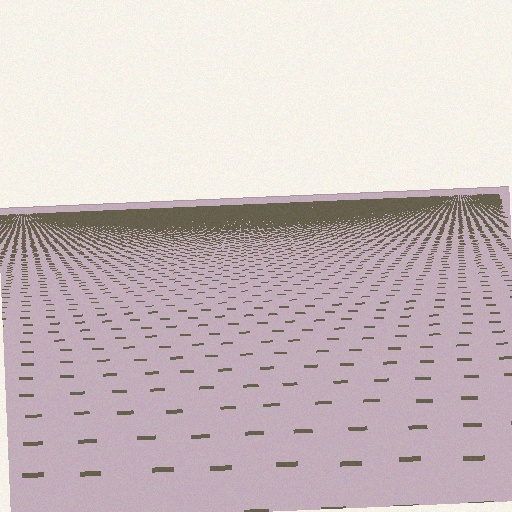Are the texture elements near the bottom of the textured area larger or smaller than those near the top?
Larger. Near the bottom, elements are closer to the viewer and appear at a bigger on-screen size.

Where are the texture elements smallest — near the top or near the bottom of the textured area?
Near the top.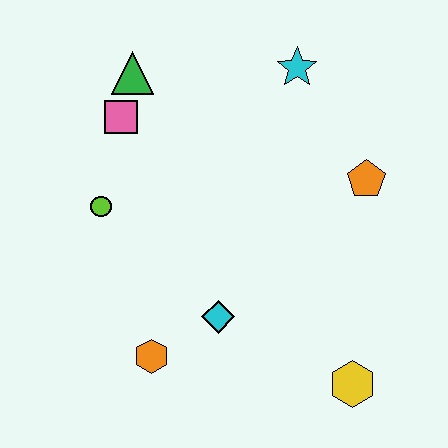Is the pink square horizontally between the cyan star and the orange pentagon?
No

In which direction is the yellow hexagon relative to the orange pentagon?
The yellow hexagon is below the orange pentagon.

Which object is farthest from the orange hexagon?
The cyan star is farthest from the orange hexagon.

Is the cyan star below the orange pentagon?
No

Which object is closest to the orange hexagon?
The cyan diamond is closest to the orange hexagon.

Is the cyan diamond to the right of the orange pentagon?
No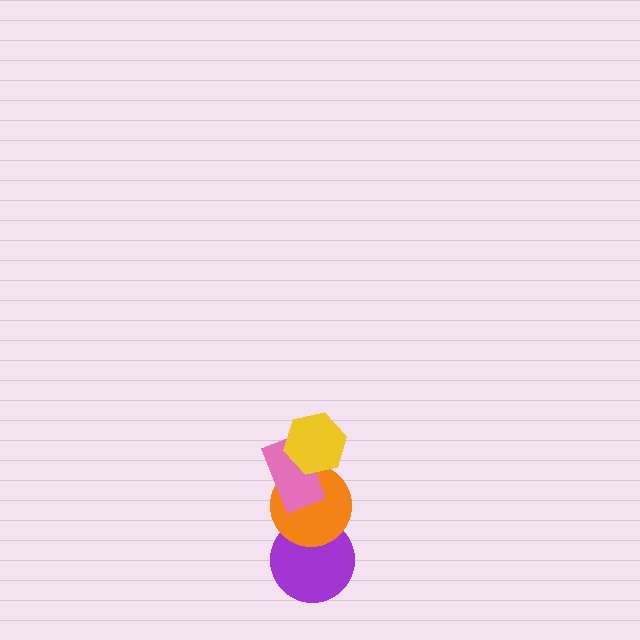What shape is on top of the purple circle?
The orange circle is on top of the purple circle.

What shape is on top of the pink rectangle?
The yellow hexagon is on top of the pink rectangle.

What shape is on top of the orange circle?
The pink rectangle is on top of the orange circle.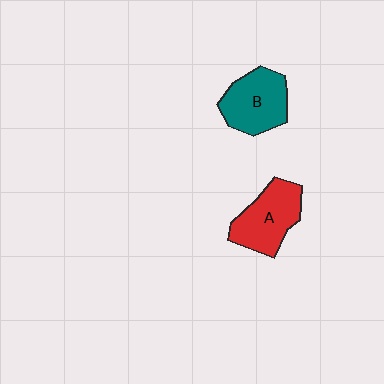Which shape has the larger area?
Shape B (teal).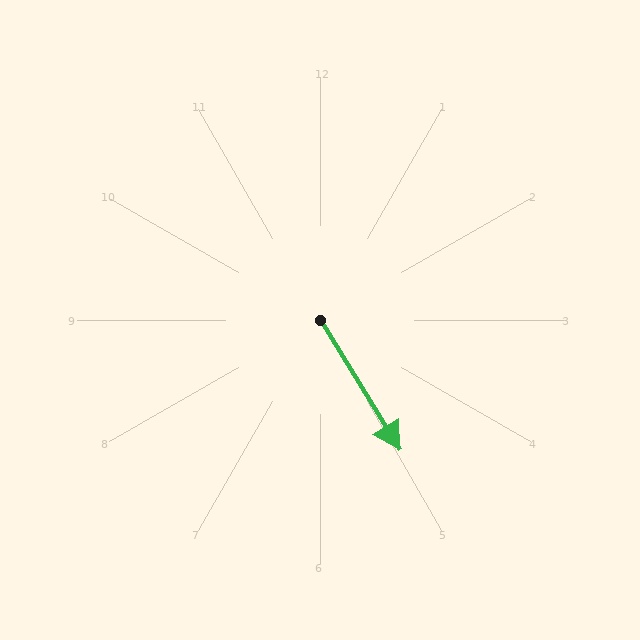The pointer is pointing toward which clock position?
Roughly 5 o'clock.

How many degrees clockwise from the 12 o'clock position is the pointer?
Approximately 148 degrees.